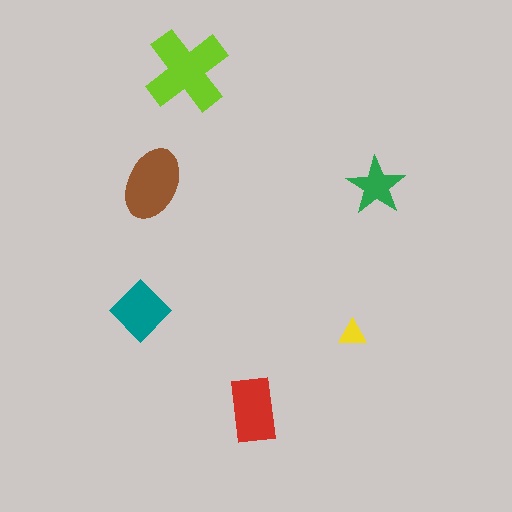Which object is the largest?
The lime cross.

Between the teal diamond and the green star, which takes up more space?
The teal diamond.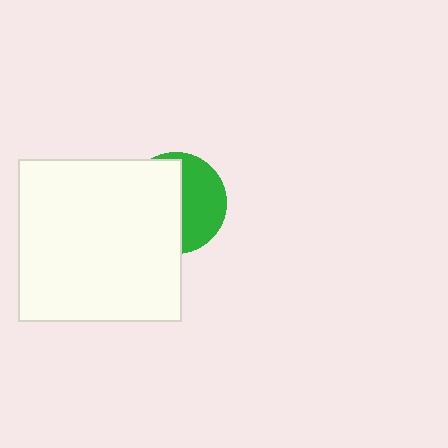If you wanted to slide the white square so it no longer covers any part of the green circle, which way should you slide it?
Slide it left — that is the most direct way to separate the two shapes.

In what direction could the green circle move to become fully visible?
The green circle could move right. That would shift it out from behind the white square entirely.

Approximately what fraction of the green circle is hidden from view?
Roughly 55% of the green circle is hidden behind the white square.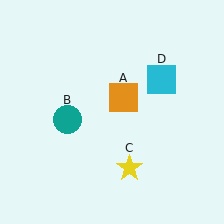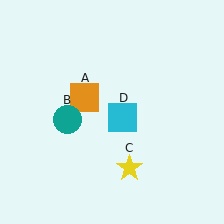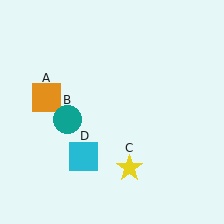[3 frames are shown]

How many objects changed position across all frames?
2 objects changed position: orange square (object A), cyan square (object D).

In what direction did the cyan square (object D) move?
The cyan square (object D) moved down and to the left.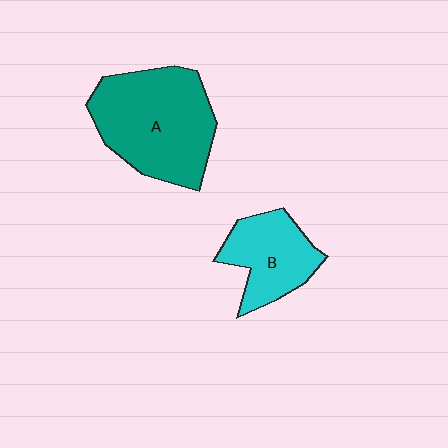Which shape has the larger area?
Shape A (teal).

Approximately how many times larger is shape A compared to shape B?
Approximately 1.7 times.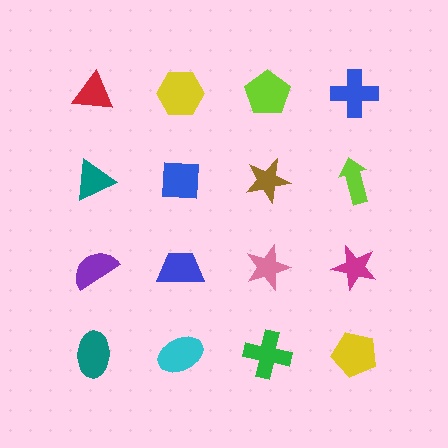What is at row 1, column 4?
A blue cross.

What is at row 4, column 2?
A cyan ellipse.